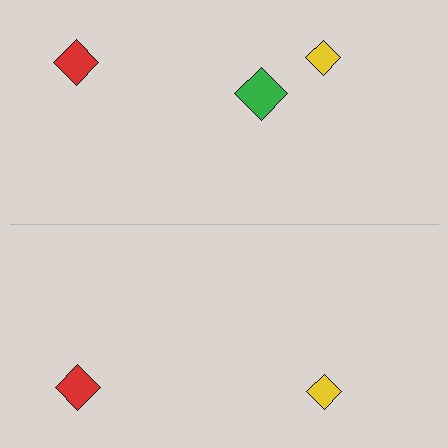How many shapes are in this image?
There are 5 shapes in this image.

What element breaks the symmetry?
A green diamond is missing from the bottom side.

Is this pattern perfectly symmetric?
No, the pattern is not perfectly symmetric. A green diamond is missing from the bottom side.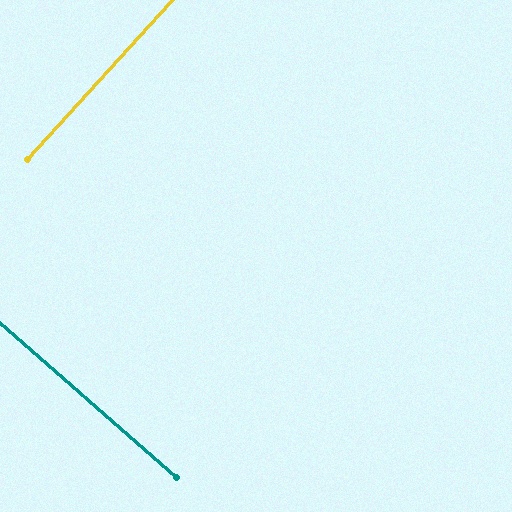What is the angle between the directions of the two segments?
Approximately 89 degrees.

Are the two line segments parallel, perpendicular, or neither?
Perpendicular — they meet at approximately 89°.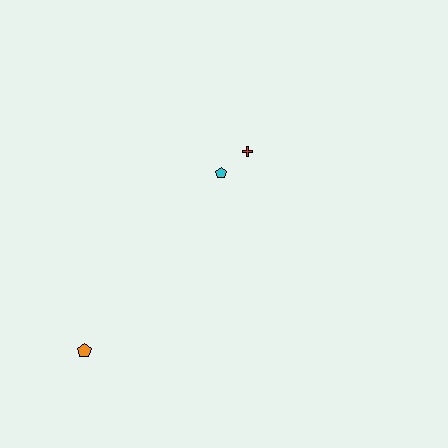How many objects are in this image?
There are 3 objects.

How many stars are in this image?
There are no stars.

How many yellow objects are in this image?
There are no yellow objects.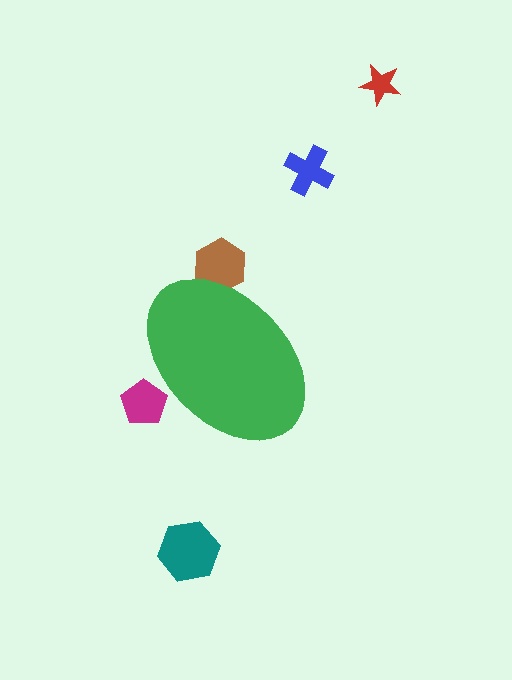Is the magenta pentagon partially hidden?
Yes, the magenta pentagon is partially hidden behind the green ellipse.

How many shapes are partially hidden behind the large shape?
2 shapes are partially hidden.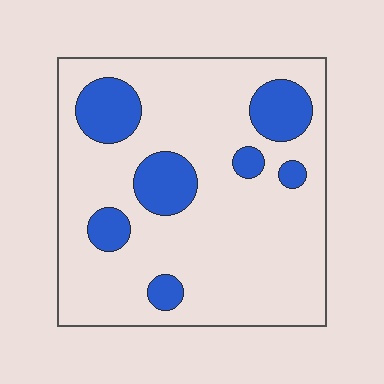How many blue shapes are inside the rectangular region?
7.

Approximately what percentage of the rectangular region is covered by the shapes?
Approximately 20%.